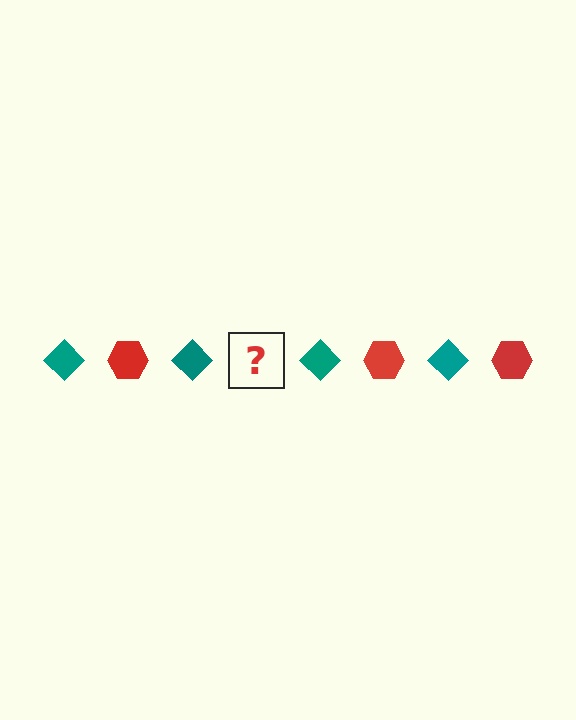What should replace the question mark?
The question mark should be replaced with a red hexagon.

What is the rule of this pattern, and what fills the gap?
The rule is that the pattern alternates between teal diamond and red hexagon. The gap should be filled with a red hexagon.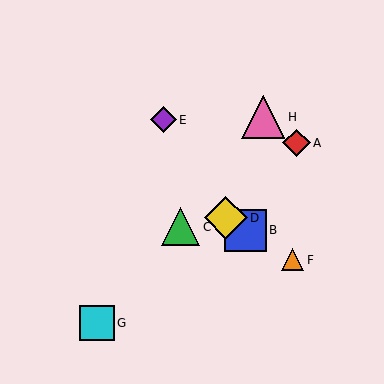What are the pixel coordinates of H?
Object H is at (263, 117).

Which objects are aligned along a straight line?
Objects B, D, F are aligned along a straight line.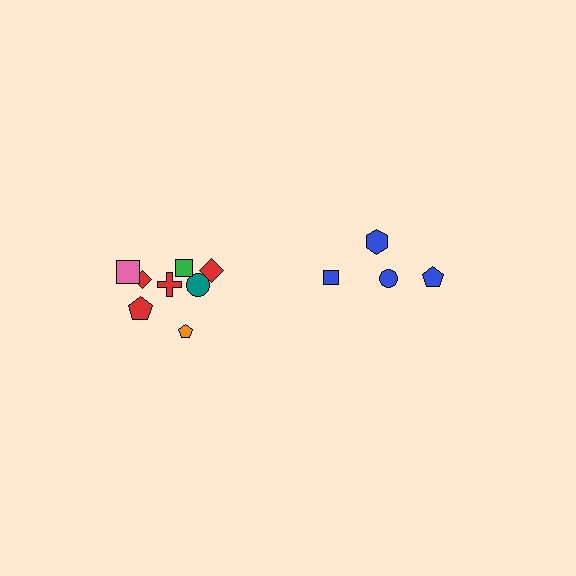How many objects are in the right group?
There are 4 objects.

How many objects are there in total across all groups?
There are 12 objects.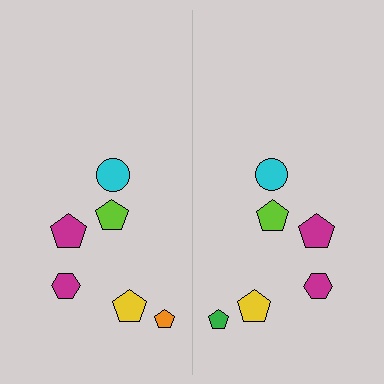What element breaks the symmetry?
The green pentagon on the right side breaks the symmetry — its mirror counterpart is orange.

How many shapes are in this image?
There are 12 shapes in this image.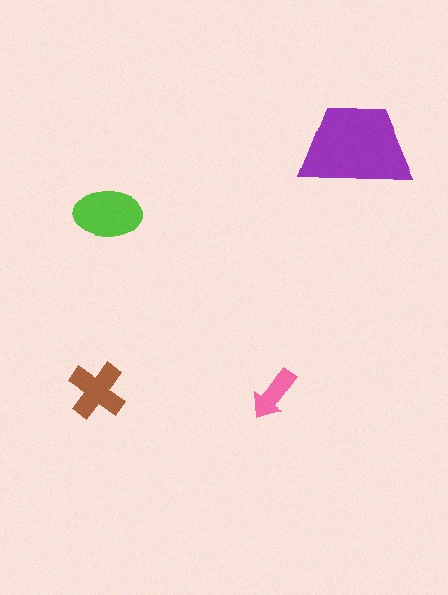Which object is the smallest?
The pink arrow.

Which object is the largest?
The purple trapezoid.